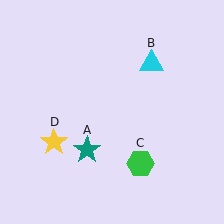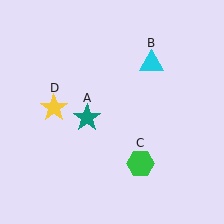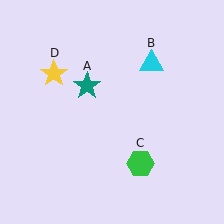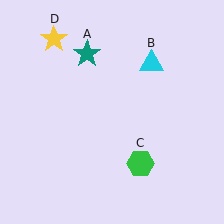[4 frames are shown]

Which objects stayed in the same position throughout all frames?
Cyan triangle (object B) and green hexagon (object C) remained stationary.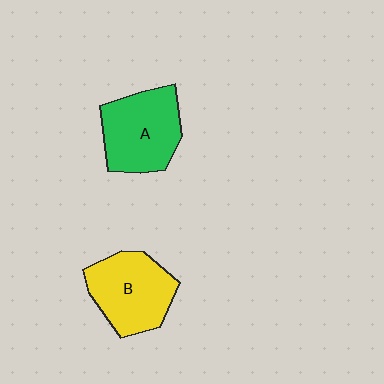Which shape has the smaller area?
Shape B (yellow).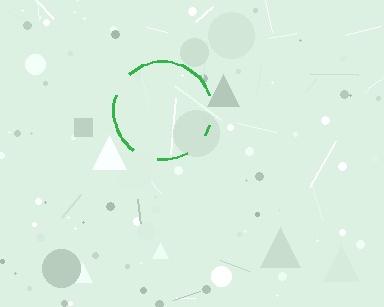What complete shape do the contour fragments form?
The contour fragments form a circle.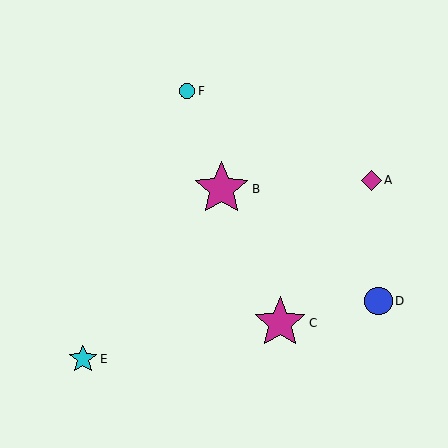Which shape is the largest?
The magenta star (labeled B) is the largest.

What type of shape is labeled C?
Shape C is a magenta star.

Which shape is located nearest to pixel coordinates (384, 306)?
The blue circle (labeled D) at (378, 301) is nearest to that location.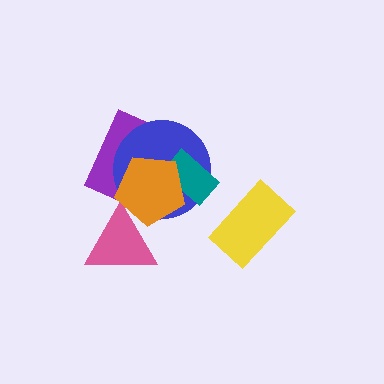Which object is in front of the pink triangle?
The orange pentagon is in front of the pink triangle.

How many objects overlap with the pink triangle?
1 object overlaps with the pink triangle.